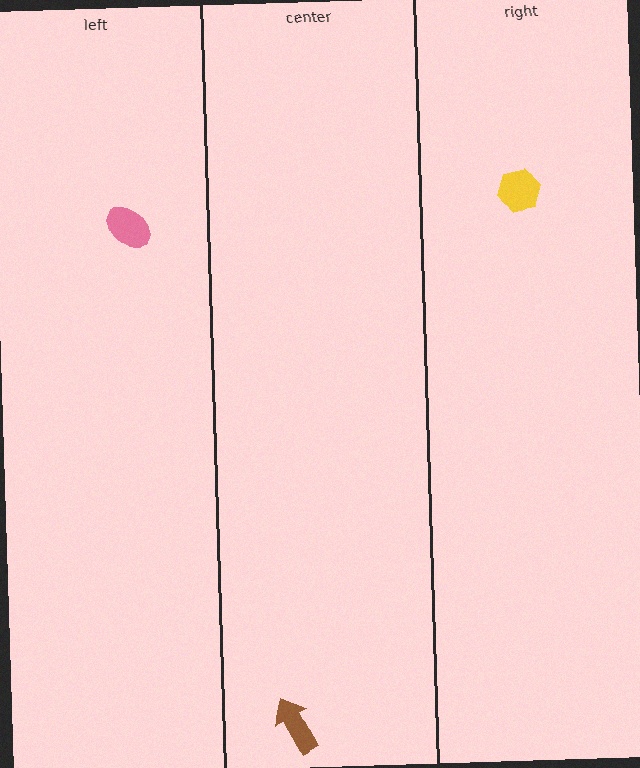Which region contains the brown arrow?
The center region.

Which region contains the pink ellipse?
The left region.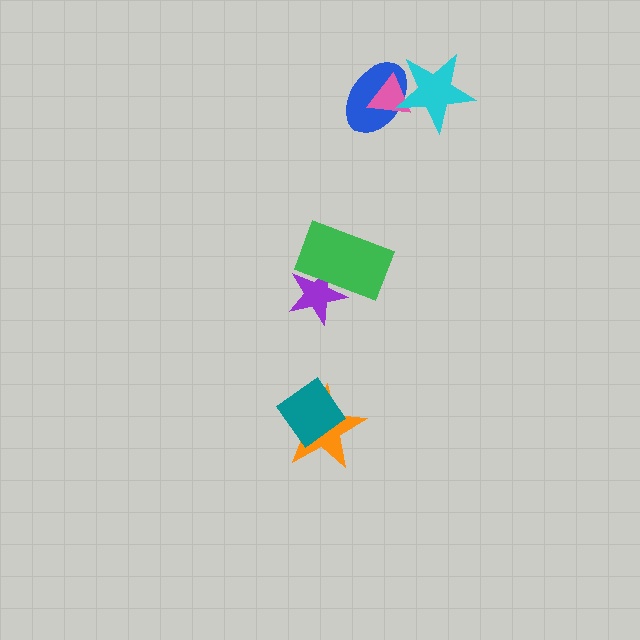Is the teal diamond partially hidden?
No, no other shape covers it.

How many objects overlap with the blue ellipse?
2 objects overlap with the blue ellipse.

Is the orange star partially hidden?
Yes, it is partially covered by another shape.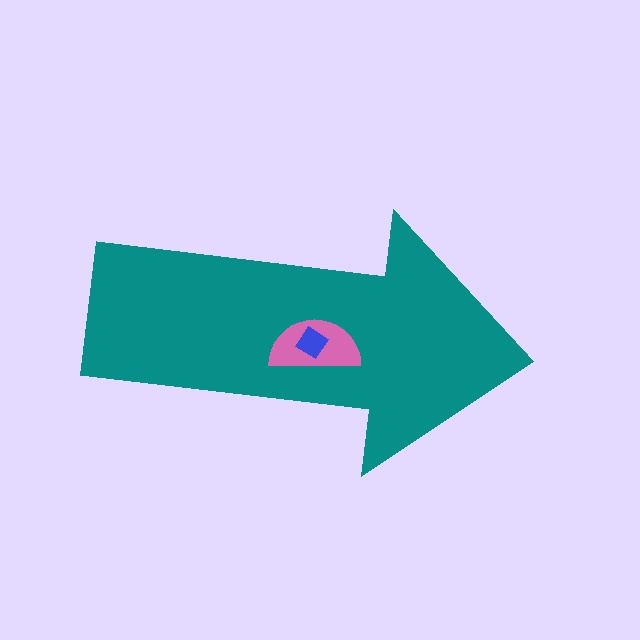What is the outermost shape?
The teal arrow.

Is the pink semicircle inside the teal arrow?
Yes.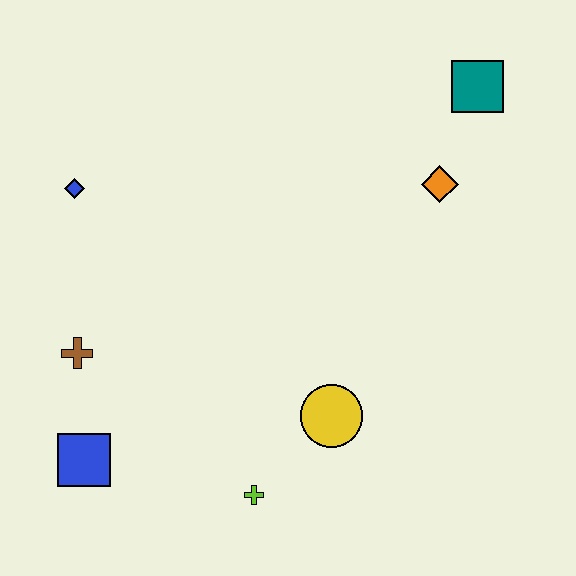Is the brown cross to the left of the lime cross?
Yes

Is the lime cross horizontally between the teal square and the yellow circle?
No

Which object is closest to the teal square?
The orange diamond is closest to the teal square.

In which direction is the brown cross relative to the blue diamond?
The brown cross is below the blue diamond.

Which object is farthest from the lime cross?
The teal square is farthest from the lime cross.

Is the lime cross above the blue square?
No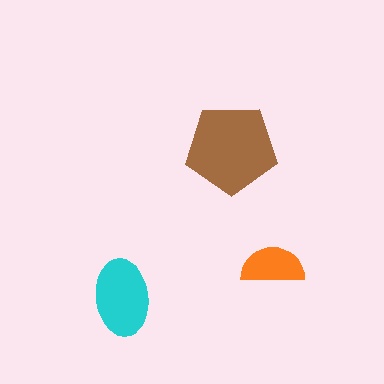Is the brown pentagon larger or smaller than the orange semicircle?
Larger.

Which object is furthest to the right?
The orange semicircle is rightmost.